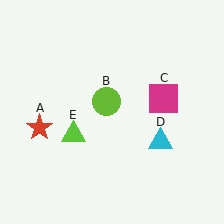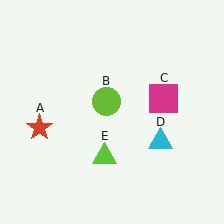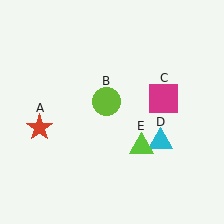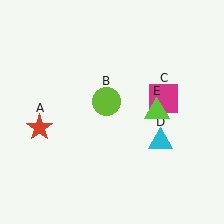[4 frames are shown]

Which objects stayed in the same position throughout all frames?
Red star (object A) and lime circle (object B) and magenta square (object C) and cyan triangle (object D) remained stationary.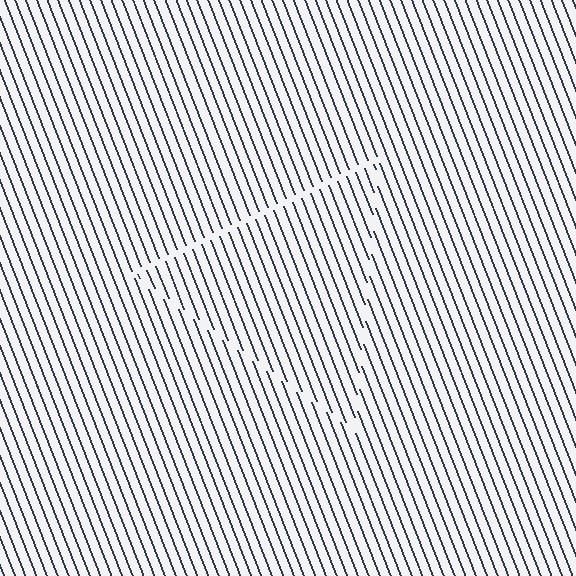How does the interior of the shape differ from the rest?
The interior of the shape contains the same grating, shifted by half a period — the contour is defined by the phase discontinuity where line-ends from the inner and outer gratings abut.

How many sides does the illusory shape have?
3 sides — the line-ends trace a triangle.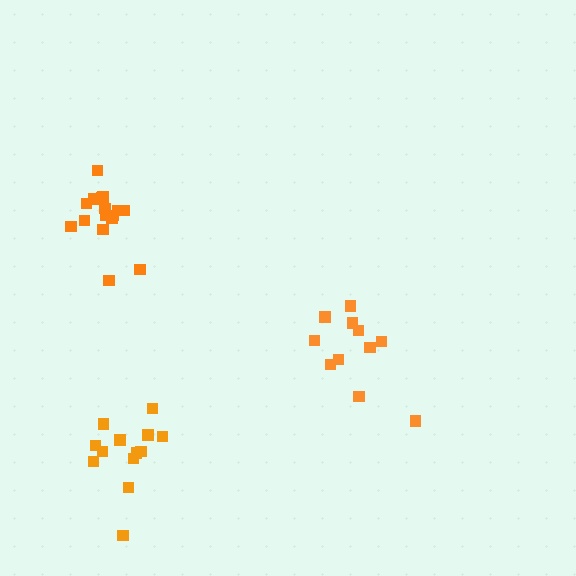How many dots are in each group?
Group 1: 17 dots, Group 2: 13 dots, Group 3: 11 dots (41 total).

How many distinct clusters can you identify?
There are 3 distinct clusters.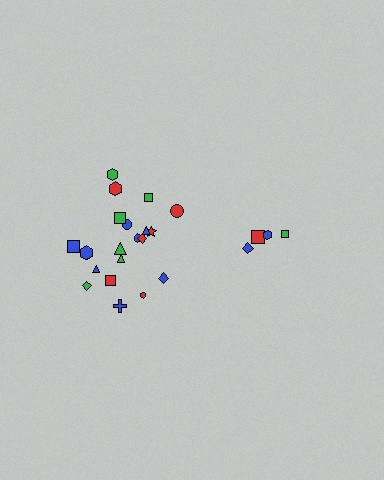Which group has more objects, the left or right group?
The left group.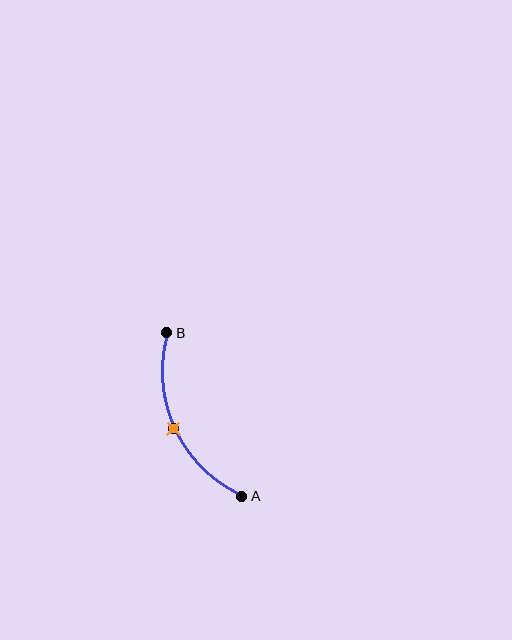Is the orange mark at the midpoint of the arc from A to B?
Yes. The orange mark lies on the arc at equal arc-length from both A and B — it is the arc midpoint.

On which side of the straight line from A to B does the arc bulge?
The arc bulges to the left of the straight line connecting A and B.